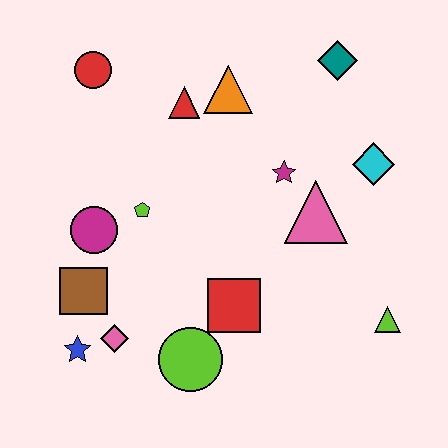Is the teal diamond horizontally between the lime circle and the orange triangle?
No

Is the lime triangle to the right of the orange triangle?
Yes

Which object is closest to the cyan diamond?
The pink triangle is closest to the cyan diamond.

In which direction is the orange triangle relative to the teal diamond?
The orange triangle is to the left of the teal diamond.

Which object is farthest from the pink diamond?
The teal diamond is farthest from the pink diamond.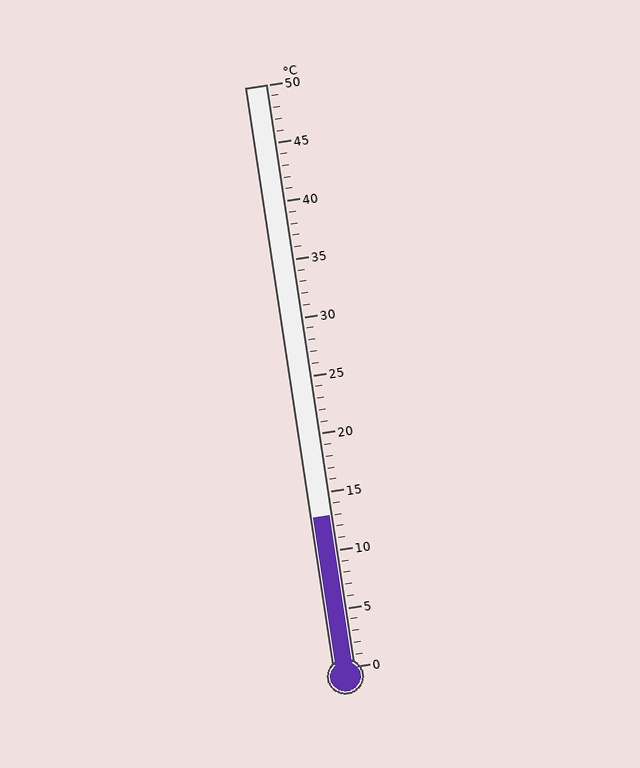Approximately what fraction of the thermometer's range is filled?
The thermometer is filled to approximately 25% of its range.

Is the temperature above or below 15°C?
The temperature is below 15°C.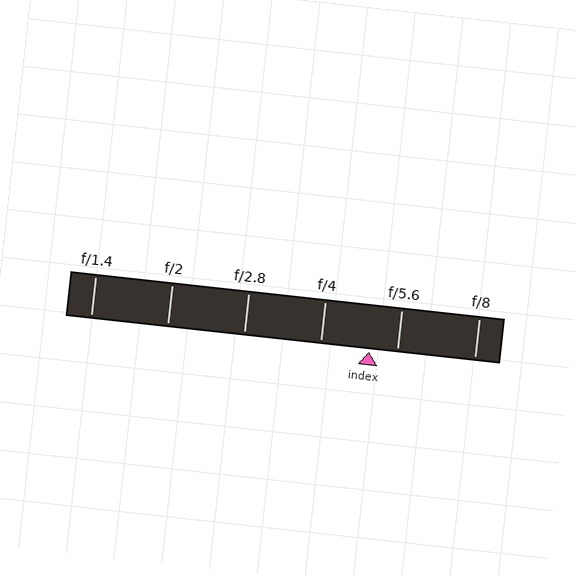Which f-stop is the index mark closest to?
The index mark is closest to f/5.6.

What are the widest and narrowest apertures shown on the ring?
The widest aperture shown is f/1.4 and the narrowest is f/8.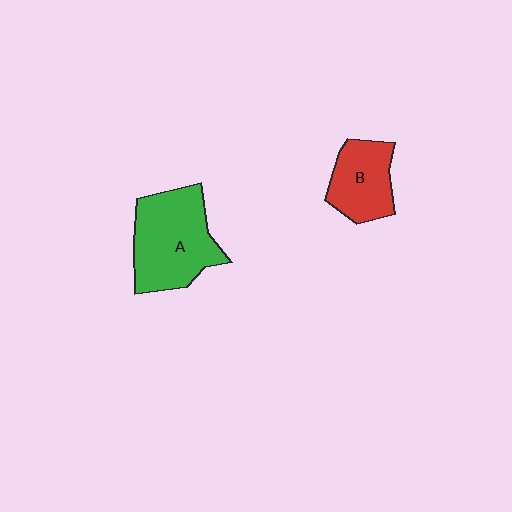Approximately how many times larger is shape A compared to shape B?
Approximately 1.6 times.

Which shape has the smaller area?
Shape B (red).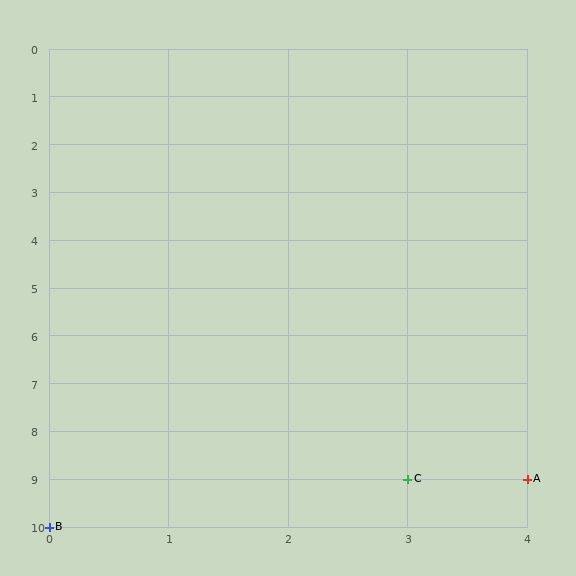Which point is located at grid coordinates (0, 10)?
Point B is at (0, 10).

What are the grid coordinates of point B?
Point B is at grid coordinates (0, 10).